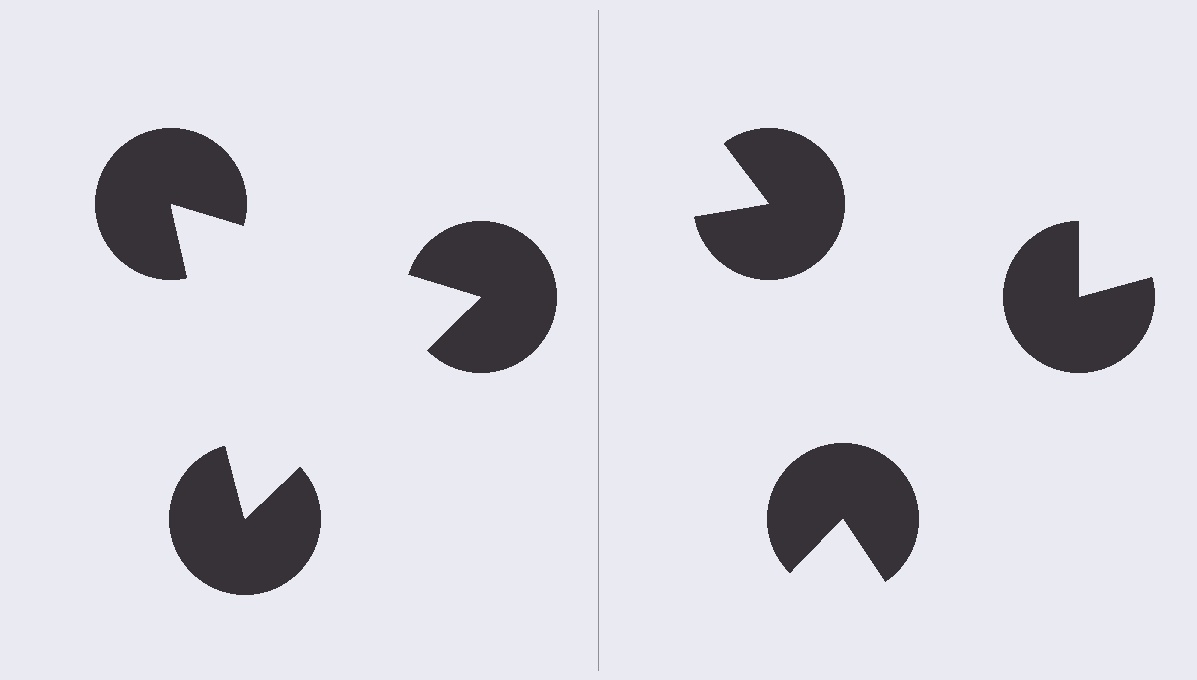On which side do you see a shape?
An illusory triangle appears on the left side. On the right side the wedge cuts are rotated, so no coherent shape forms.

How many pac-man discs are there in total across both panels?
6 — 3 on each side.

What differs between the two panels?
The pac-man discs are positioned identically on both sides; only the wedge orientations differ. On the left they align to a triangle; on the right they are misaligned.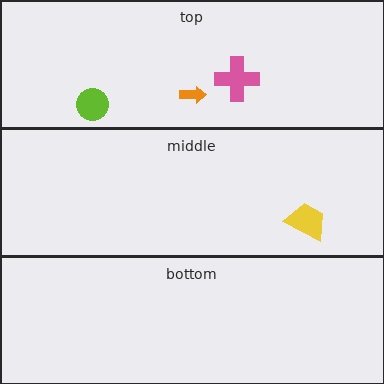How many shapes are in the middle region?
1.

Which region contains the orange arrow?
The top region.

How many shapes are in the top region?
3.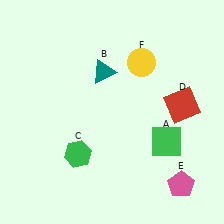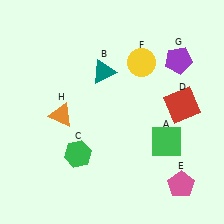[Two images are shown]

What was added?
A purple pentagon (G), an orange triangle (H) were added in Image 2.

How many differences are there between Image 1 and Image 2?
There are 2 differences between the two images.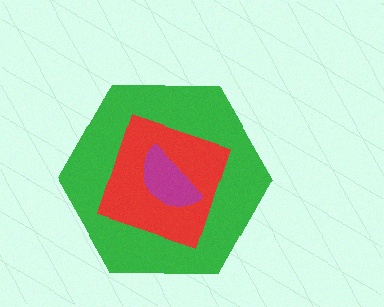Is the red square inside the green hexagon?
Yes.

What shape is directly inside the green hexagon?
The red square.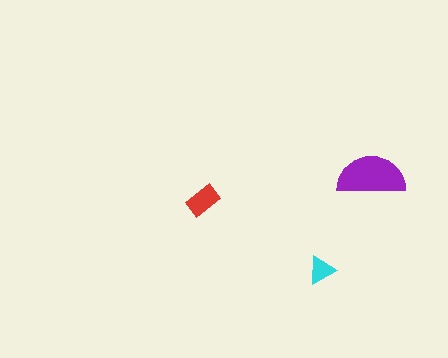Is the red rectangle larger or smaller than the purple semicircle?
Smaller.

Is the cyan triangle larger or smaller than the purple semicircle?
Smaller.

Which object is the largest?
The purple semicircle.